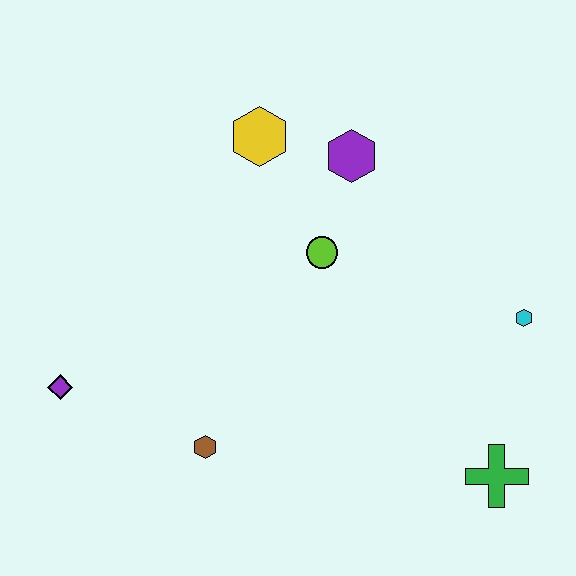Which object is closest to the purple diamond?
The brown hexagon is closest to the purple diamond.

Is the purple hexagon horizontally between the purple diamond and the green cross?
Yes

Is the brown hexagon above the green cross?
Yes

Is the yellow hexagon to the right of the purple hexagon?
No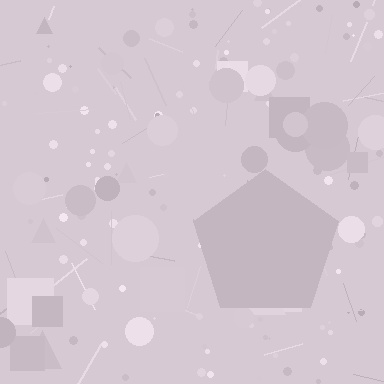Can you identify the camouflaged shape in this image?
The camouflaged shape is a pentagon.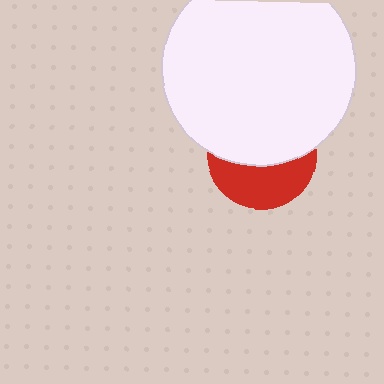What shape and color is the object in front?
The object in front is a white circle.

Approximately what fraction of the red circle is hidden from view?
Roughly 58% of the red circle is hidden behind the white circle.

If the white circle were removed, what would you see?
You would see the complete red circle.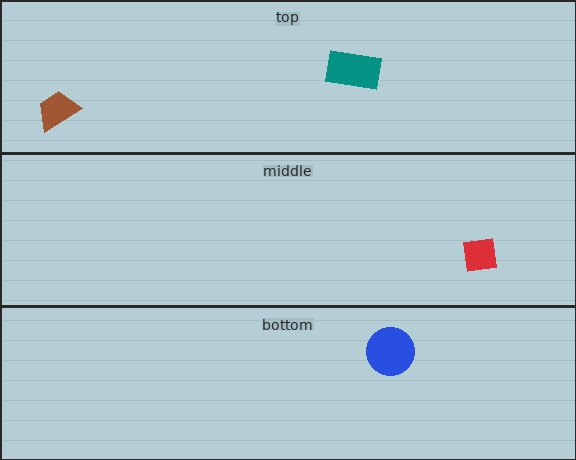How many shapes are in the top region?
2.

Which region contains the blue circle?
The bottom region.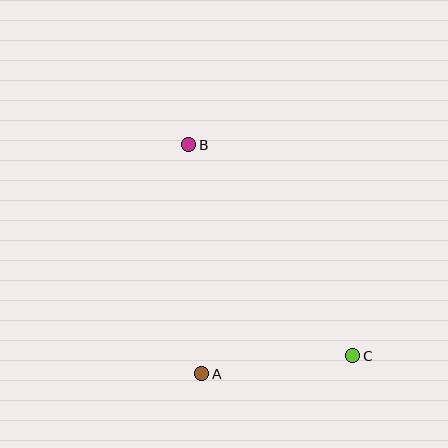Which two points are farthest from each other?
Points B and C are farthest from each other.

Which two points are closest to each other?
Points A and C are closest to each other.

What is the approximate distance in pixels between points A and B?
The distance between A and B is approximately 230 pixels.